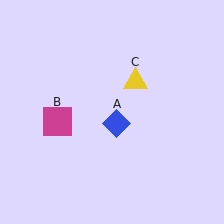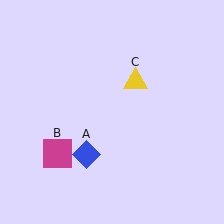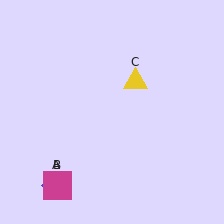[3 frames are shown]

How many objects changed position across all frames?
2 objects changed position: blue diamond (object A), magenta square (object B).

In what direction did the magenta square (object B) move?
The magenta square (object B) moved down.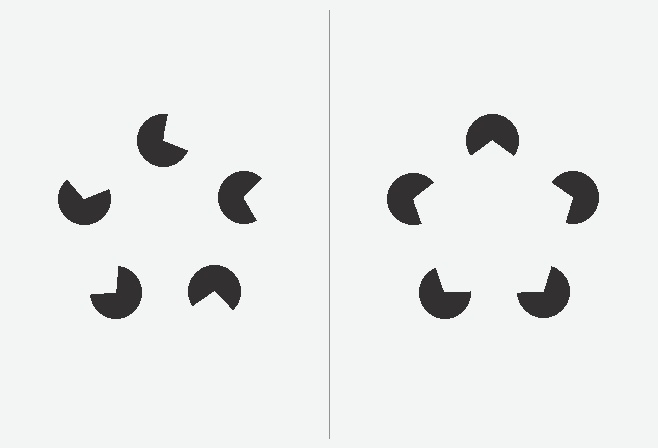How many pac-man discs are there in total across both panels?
10 — 5 on each side.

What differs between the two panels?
The pac-man discs are positioned identically on both sides; only the wedge orientations differ. On the right they align to a pentagon; on the left they are misaligned.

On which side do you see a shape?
An illusory pentagon appears on the right side. On the left side the wedge cuts are rotated, so no coherent shape forms.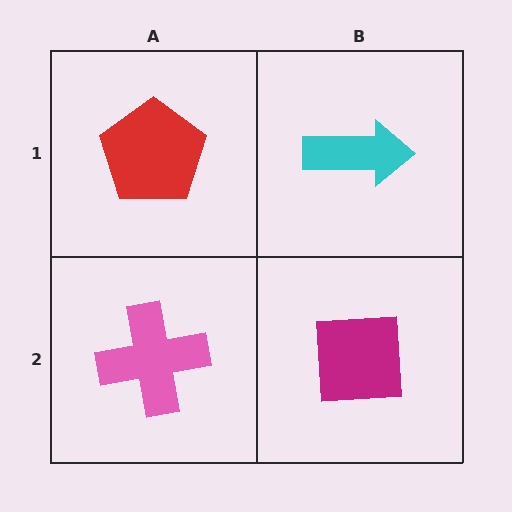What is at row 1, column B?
A cyan arrow.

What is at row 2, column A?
A pink cross.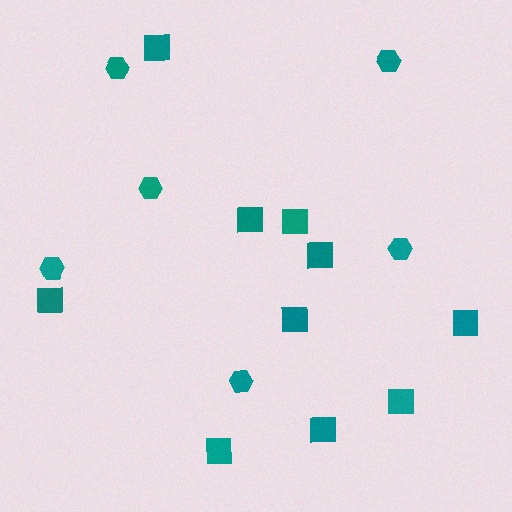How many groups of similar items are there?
There are 2 groups: one group of hexagons (6) and one group of squares (10).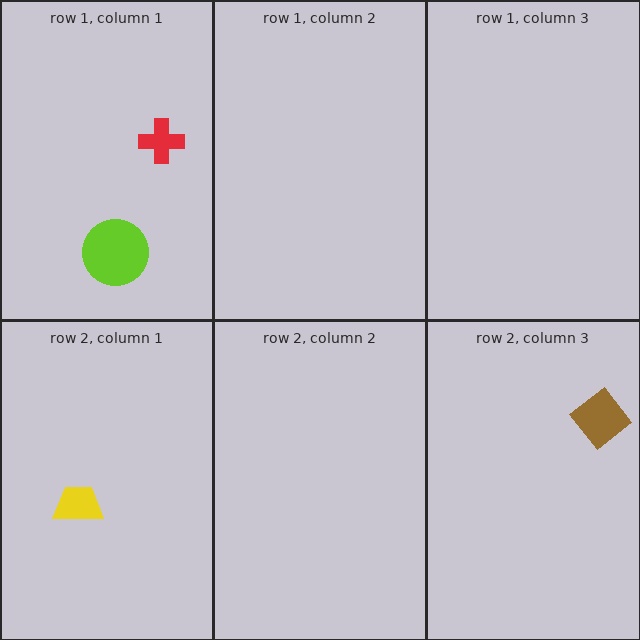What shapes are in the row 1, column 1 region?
The red cross, the lime circle.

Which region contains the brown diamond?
The row 2, column 3 region.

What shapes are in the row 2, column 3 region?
The brown diamond.